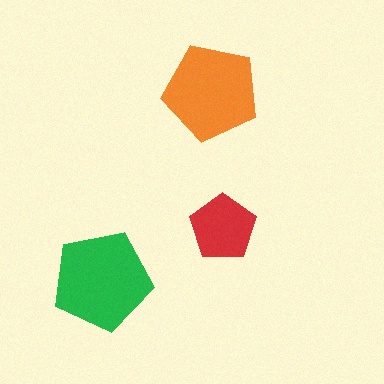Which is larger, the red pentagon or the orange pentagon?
The orange one.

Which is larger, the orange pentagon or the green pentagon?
The green one.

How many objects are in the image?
There are 3 objects in the image.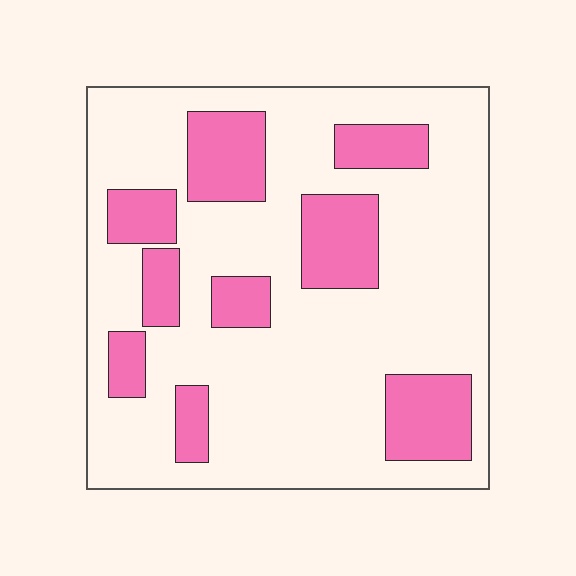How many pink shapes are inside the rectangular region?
9.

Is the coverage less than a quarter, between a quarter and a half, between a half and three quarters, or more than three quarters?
Between a quarter and a half.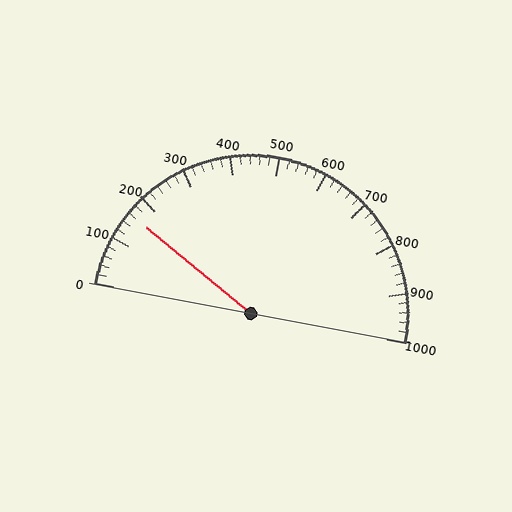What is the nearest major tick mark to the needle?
The nearest major tick mark is 200.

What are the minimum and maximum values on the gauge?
The gauge ranges from 0 to 1000.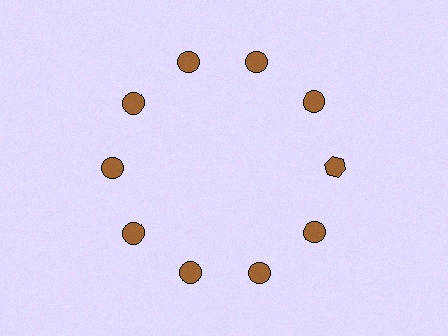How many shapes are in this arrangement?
There are 10 shapes arranged in a ring pattern.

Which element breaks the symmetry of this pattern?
The brown hexagon at roughly the 3 o'clock position breaks the symmetry. All other shapes are brown circles.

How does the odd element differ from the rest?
It has a different shape: hexagon instead of circle.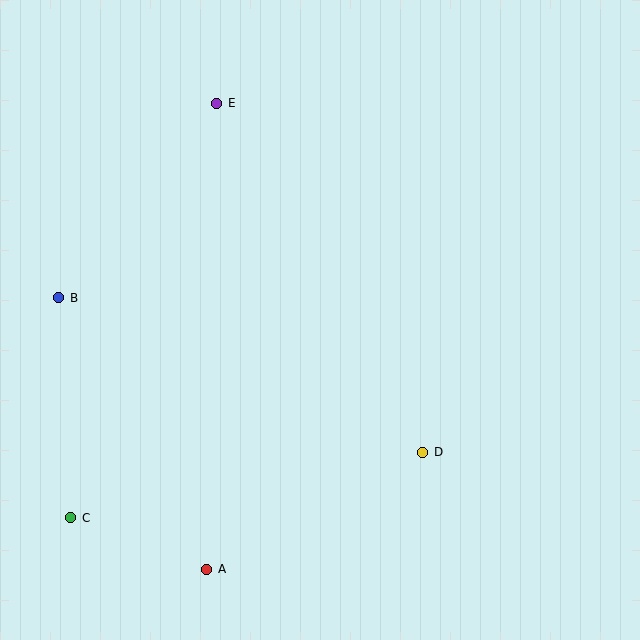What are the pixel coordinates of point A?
Point A is at (207, 569).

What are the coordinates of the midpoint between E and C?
The midpoint between E and C is at (144, 310).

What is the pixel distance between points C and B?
The distance between C and B is 220 pixels.